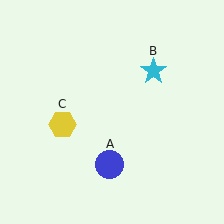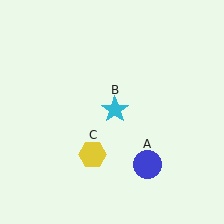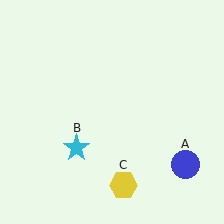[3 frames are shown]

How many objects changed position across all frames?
3 objects changed position: blue circle (object A), cyan star (object B), yellow hexagon (object C).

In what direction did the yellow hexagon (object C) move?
The yellow hexagon (object C) moved down and to the right.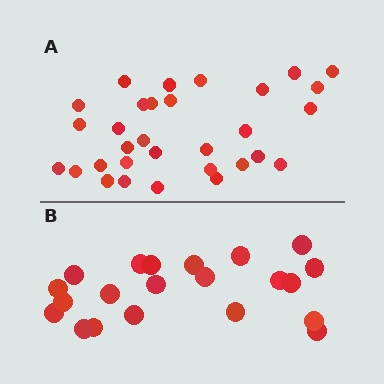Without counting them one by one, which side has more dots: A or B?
Region A (the top region) has more dots.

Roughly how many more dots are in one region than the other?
Region A has roughly 10 or so more dots than region B.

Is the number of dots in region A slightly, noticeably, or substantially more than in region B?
Region A has substantially more. The ratio is roughly 1.5 to 1.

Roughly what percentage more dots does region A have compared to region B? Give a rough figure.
About 50% more.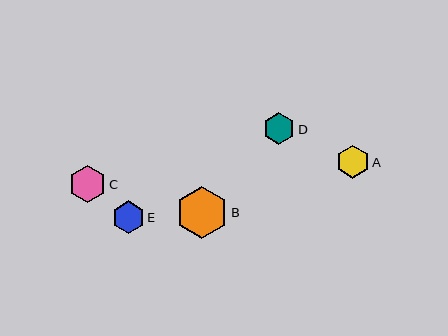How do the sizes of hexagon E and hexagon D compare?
Hexagon E and hexagon D are approximately the same size.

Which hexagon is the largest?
Hexagon B is the largest with a size of approximately 52 pixels.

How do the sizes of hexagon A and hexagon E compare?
Hexagon A and hexagon E are approximately the same size.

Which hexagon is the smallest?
Hexagon D is the smallest with a size of approximately 32 pixels.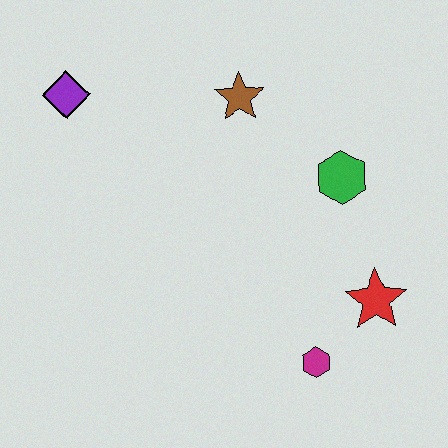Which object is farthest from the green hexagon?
The purple diamond is farthest from the green hexagon.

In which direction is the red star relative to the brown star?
The red star is below the brown star.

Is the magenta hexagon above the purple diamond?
No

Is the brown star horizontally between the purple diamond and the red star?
Yes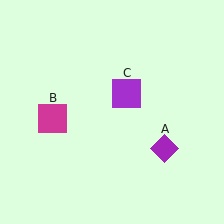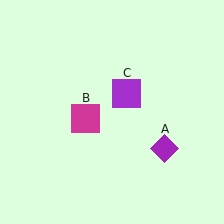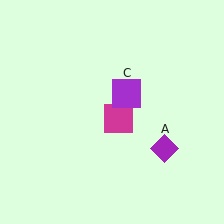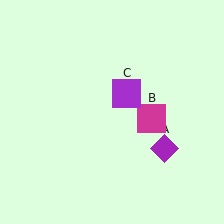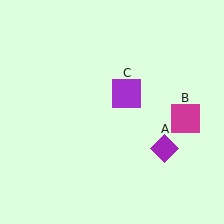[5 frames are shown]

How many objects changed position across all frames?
1 object changed position: magenta square (object B).